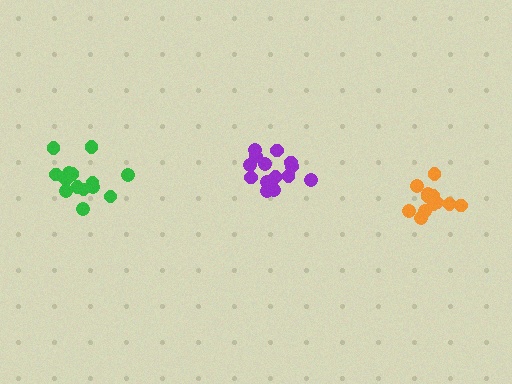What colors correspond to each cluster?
The clusters are colored: green, purple, orange.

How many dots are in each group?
Group 1: 14 dots, Group 2: 14 dots, Group 3: 12 dots (40 total).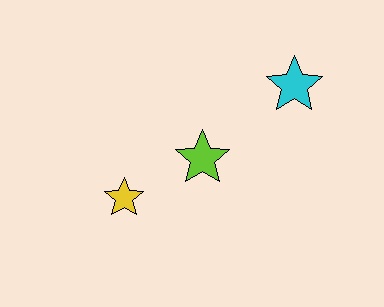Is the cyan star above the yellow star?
Yes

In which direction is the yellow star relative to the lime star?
The yellow star is to the left of the lime star.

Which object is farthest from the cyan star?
The yellow star is farthest from the cyan star.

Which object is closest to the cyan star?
The lime star is closest to the cyan star.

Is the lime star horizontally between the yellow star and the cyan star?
Yes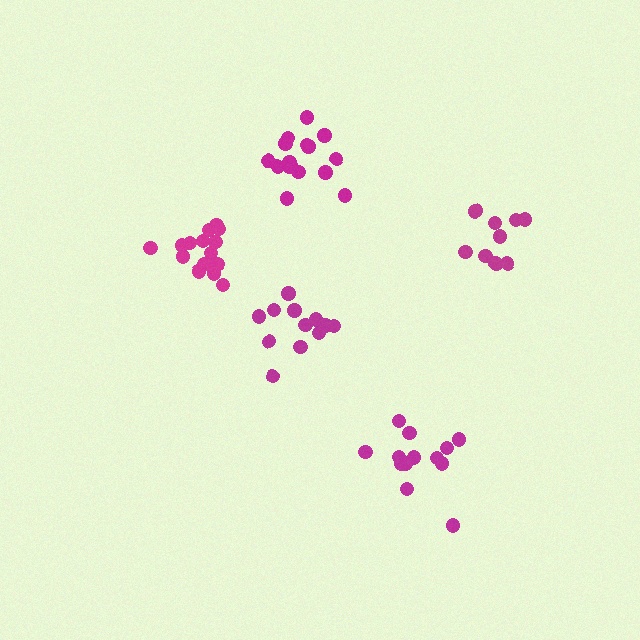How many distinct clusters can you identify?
There are 5 distinct clusters.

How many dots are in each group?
Group 1: 9 dots, Group 2: 13 dots, Group 3: 12 dots, Group 4: 15 dots, Group 5: 15 dots (64 total).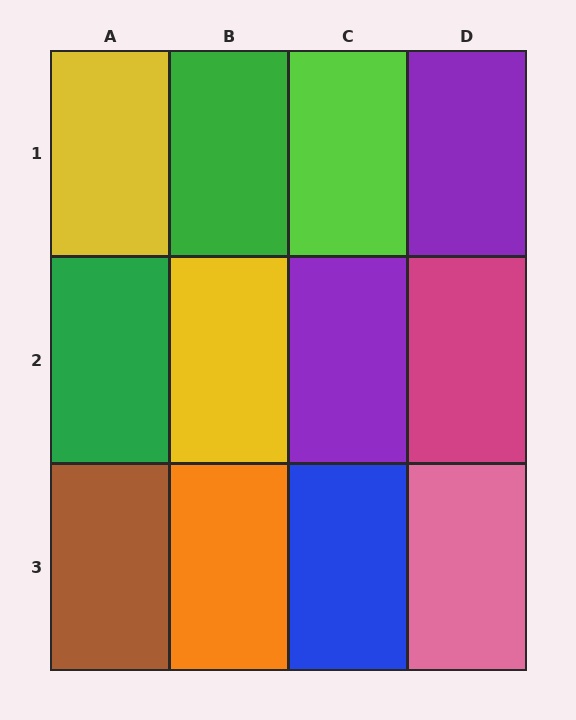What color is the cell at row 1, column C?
Lime.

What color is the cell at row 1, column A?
Yellow.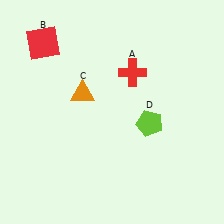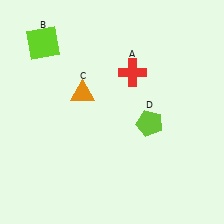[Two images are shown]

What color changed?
The square (B) changed from red in Image 1 to lime in Image 2.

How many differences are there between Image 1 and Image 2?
There is 1 difference between the two images.